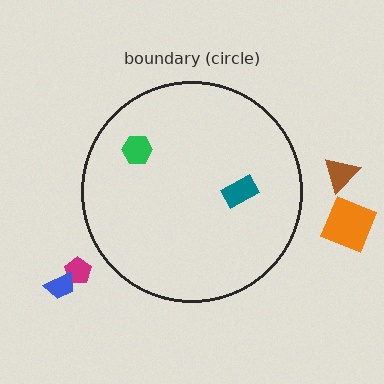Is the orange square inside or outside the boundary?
Outside.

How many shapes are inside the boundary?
2 inside, 4 outside.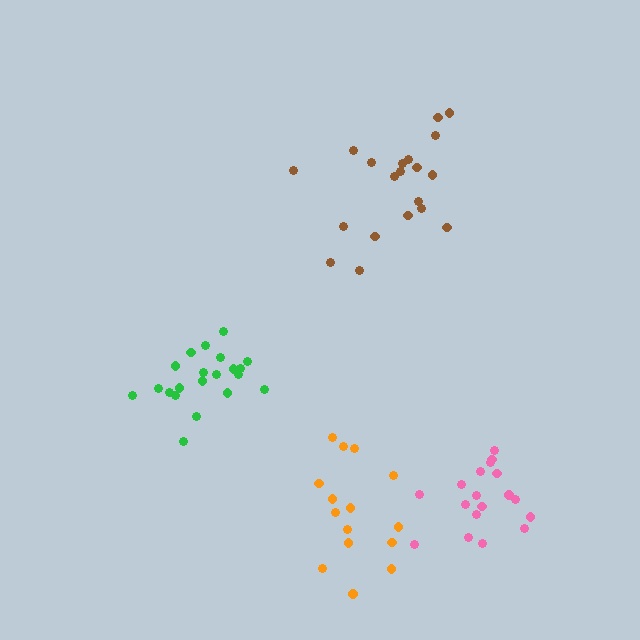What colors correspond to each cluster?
The clusters are colored: green, pink, brown, orange.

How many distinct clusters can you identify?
There are 4 distinct clusters.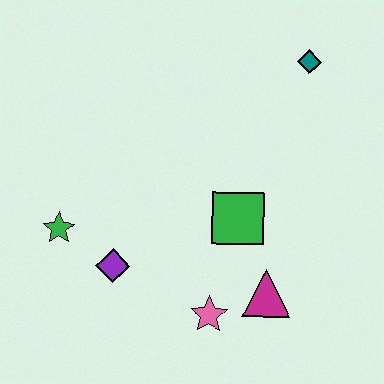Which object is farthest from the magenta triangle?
The teal diamond is farthest from the magenta triangle.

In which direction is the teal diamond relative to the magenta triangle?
The teal diamond is above the magenta triangle.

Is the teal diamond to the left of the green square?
No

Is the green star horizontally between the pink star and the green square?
No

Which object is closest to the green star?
The purple diamond is closest to the green star.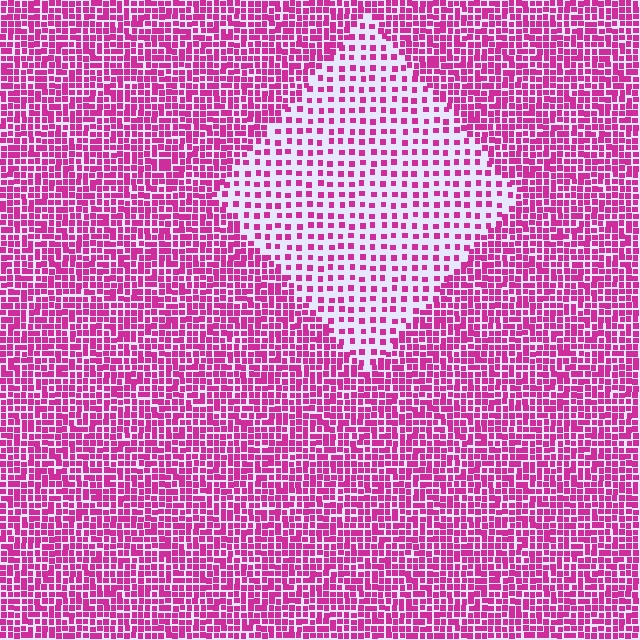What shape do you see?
I see a diamond.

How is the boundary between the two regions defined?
The boundary is defined by a change in element density (approximately 2.3x ratio). All elements are the same color, size, and shape.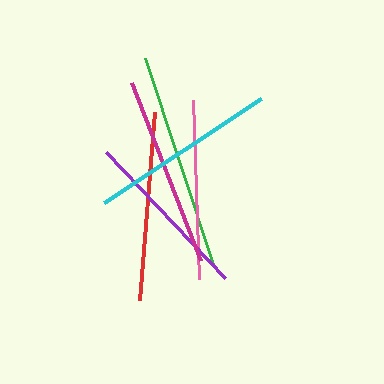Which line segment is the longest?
The green line is the longest at approximately 220 pixels.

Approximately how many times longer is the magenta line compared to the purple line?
The magenta line is approximately 1.1 times the length of the purple line.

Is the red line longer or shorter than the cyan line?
The cyan line is longer than the red line.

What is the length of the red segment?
The red segment is approximately 188 pixels long.